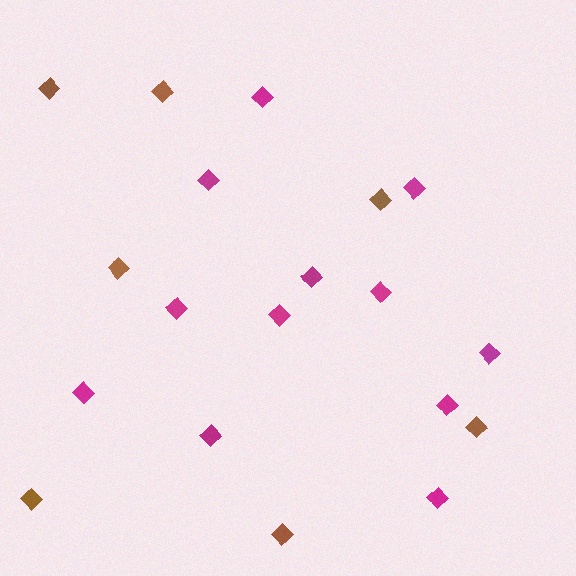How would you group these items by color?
There are 2 groups: one group of brown diamonds (7) and one group of magenta diamonds (12).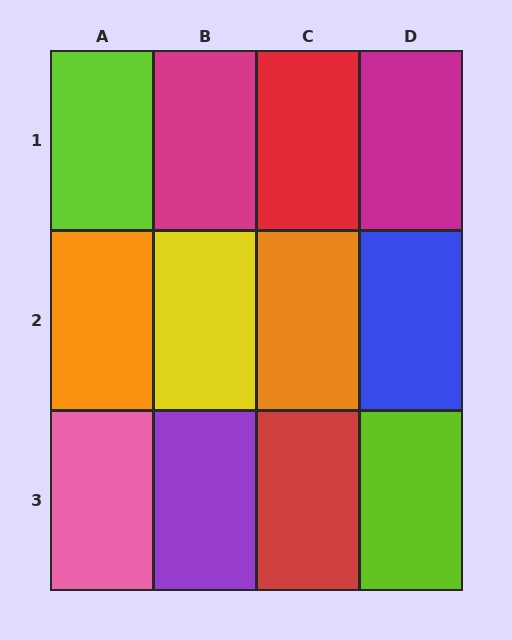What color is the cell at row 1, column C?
Red.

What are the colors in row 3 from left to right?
Pink, purple, red, lime.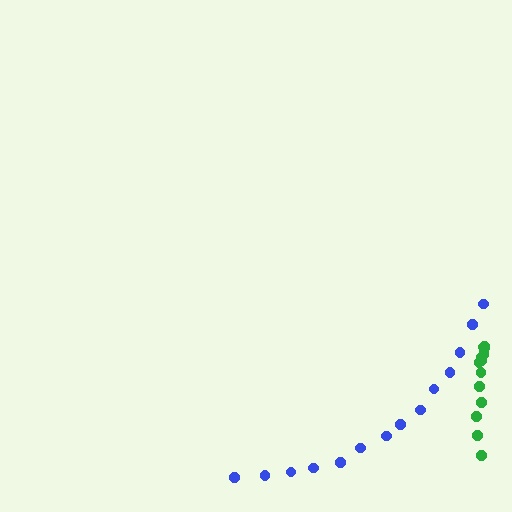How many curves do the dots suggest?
There are 2 distinct paths.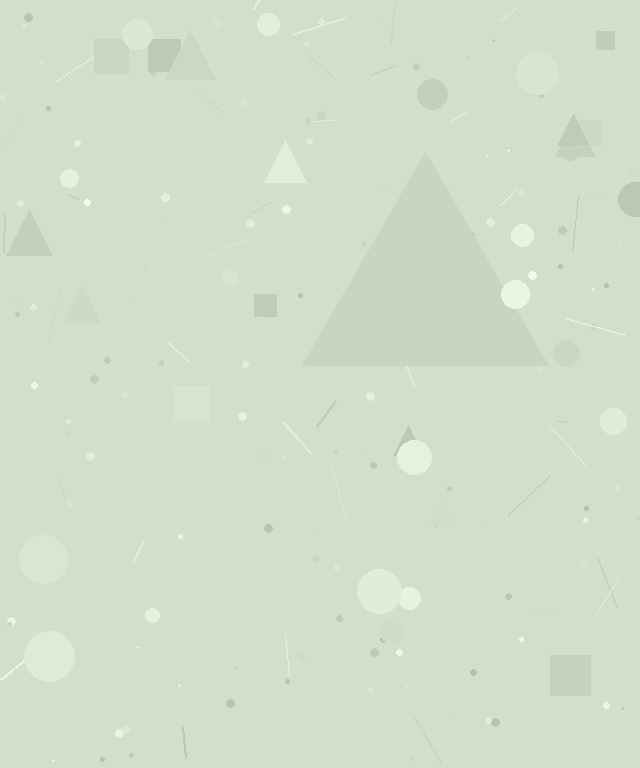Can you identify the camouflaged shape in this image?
The camouflaged shape is a triangle.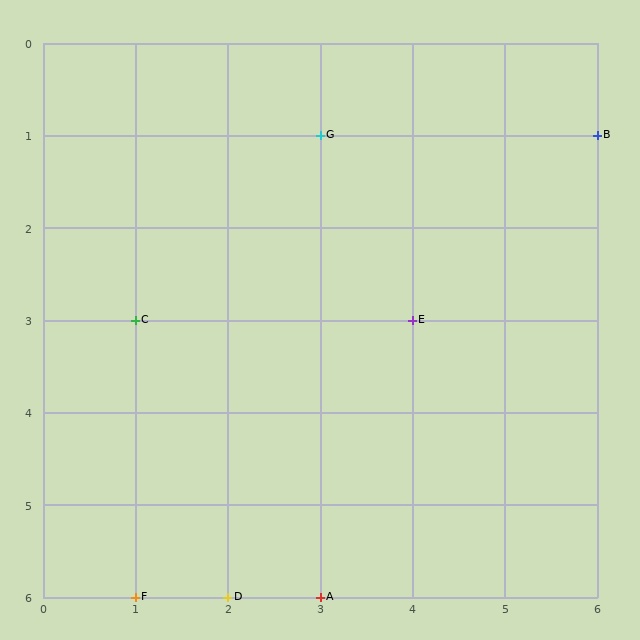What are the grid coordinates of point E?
Point E is at grid coordinates (4, 3).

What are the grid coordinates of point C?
Point C is at grid coordinates (1, 3).